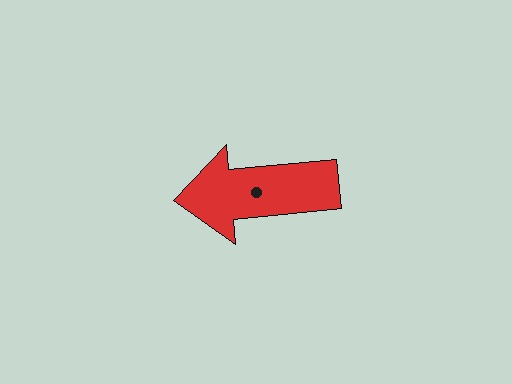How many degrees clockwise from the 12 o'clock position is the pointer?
Approximately 264 degrees.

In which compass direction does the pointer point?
West.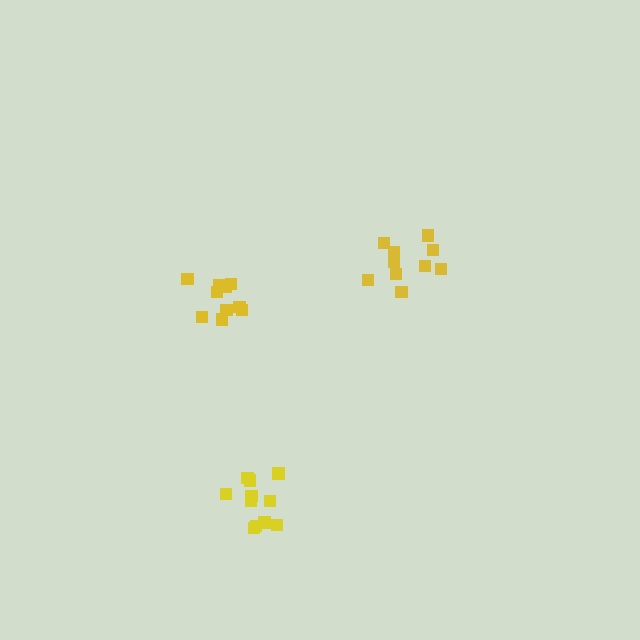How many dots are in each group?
Group 1: 11 dots, Group 2: 10 dots, Group 3: 11 dots (32 total).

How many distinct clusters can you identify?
There are 3 distinct clusters.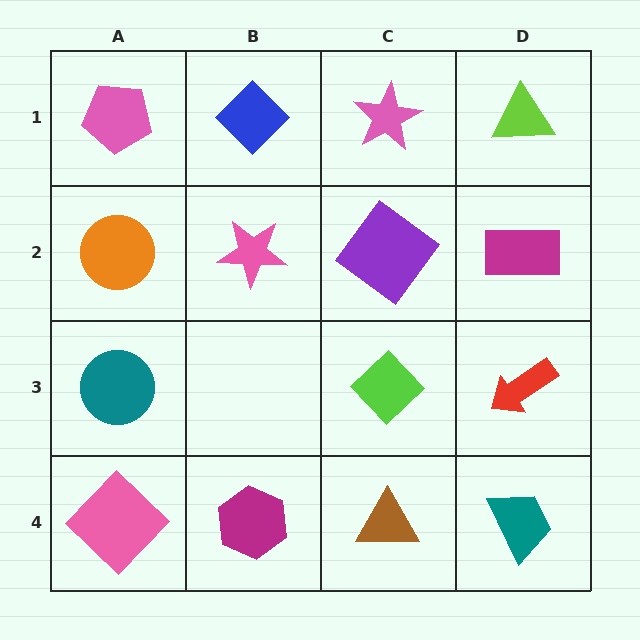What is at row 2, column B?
A pink star.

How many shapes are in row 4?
4 shapes.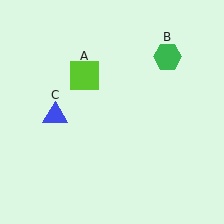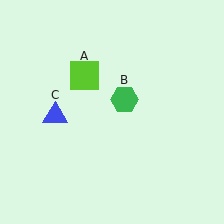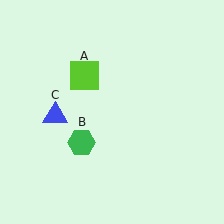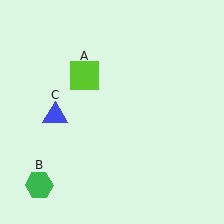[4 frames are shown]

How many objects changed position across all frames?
1 object changed position: green hexagon (object B).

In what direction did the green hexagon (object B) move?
The green hexagon (object B) moved down and to the left.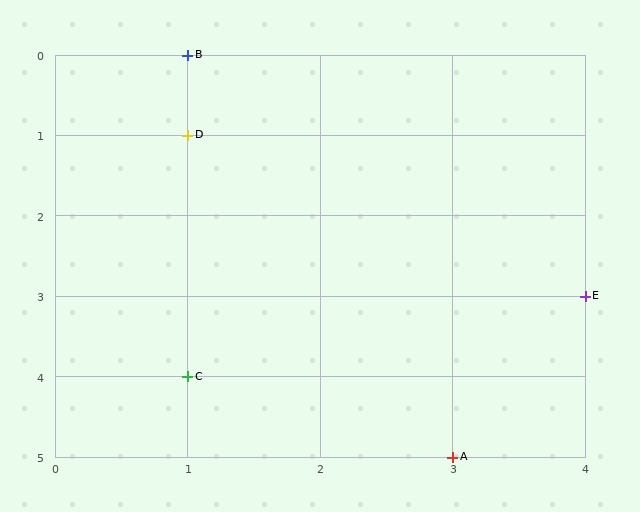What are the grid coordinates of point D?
Point D is at grid coordinates (1, 1).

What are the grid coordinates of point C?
Point C is at grid coordinates (1, 4).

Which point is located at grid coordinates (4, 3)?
Point E is at (4, 3).